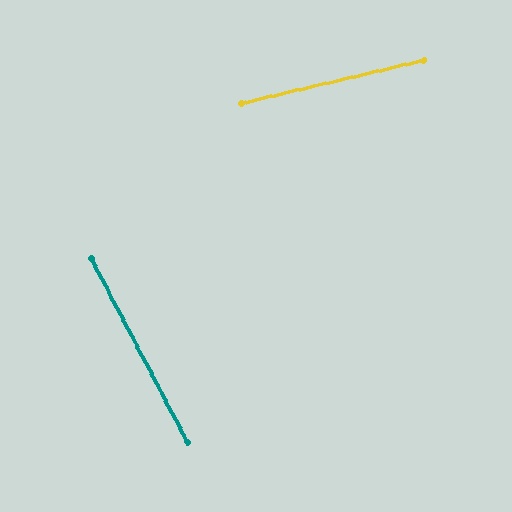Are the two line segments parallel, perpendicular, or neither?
Neither parallel nor perpendicular — they differ by about 75°.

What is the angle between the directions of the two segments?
Approximately 75 degrees.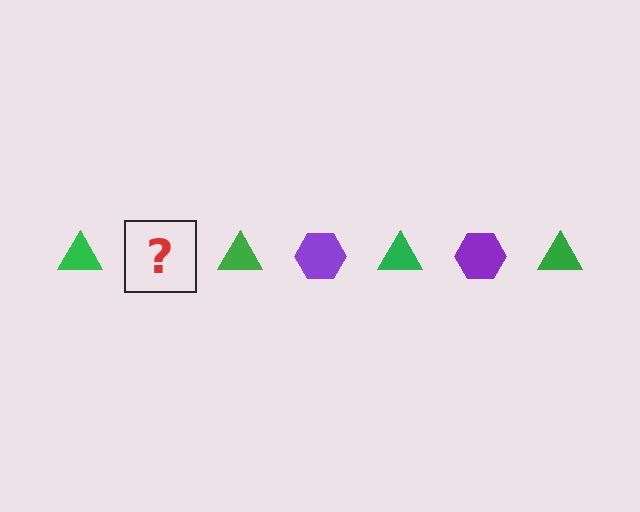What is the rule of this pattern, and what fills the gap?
The rule is that the pattern alternates between green triangle and purple hexagon. The gap should be filled with a purple hexagon.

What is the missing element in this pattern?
The missing element is a purple hexagon.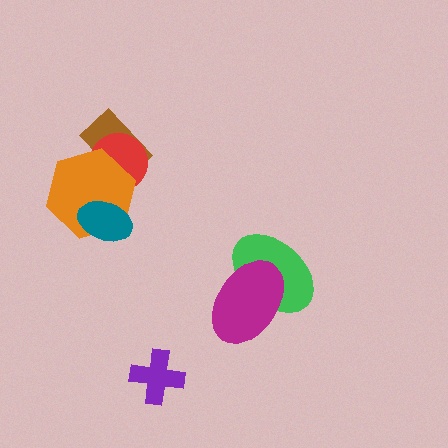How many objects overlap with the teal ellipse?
1 object overlaps with the teal ellipse.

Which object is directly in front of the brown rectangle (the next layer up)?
The red circle is directly in front of the brown rectangle.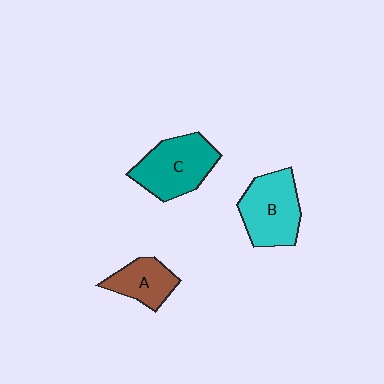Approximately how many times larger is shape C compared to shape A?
Approximately 1.6 times.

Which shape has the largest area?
Shape C (teal).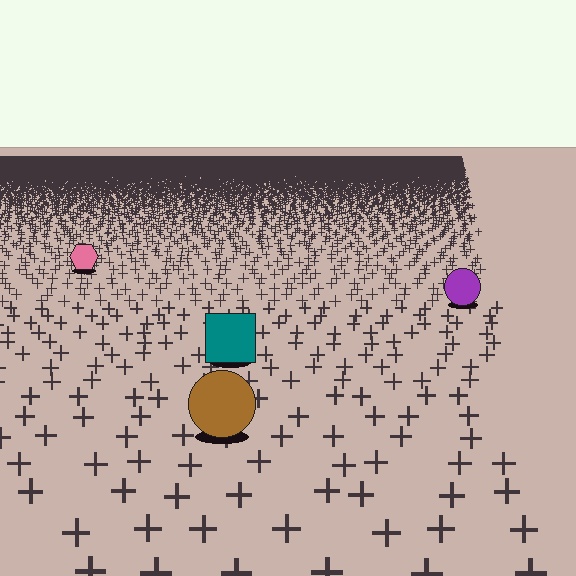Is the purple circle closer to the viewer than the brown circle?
No. The brown circle is closer — you can tell from the texture gradient: the ground texture is coarser near it.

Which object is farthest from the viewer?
The pink hexagon is farthest from the viewer. It appears smaller and the ground texture around it is denser.